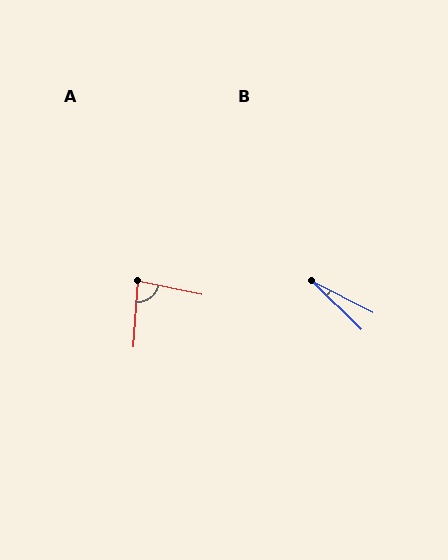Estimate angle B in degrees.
Approximately 17 degrees.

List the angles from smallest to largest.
B (17°), A (82°).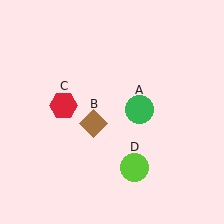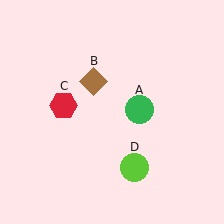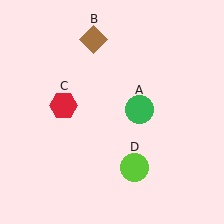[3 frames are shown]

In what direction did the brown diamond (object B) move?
The brown diamond (object B) moved up.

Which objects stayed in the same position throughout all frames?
Green circle (object A) and red hexagon (object C) and lime circle (object D) remained stationary.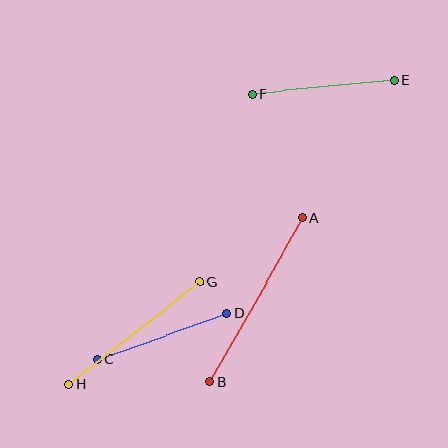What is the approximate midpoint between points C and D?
The midpoint is at approximately (162, 336) pixels.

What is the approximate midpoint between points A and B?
The midpoint is at approximately (256, 300) pixels.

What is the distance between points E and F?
The distance is approximately 143 pixels.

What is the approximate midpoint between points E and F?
The midpoint is at approximately (323, 87) pixels.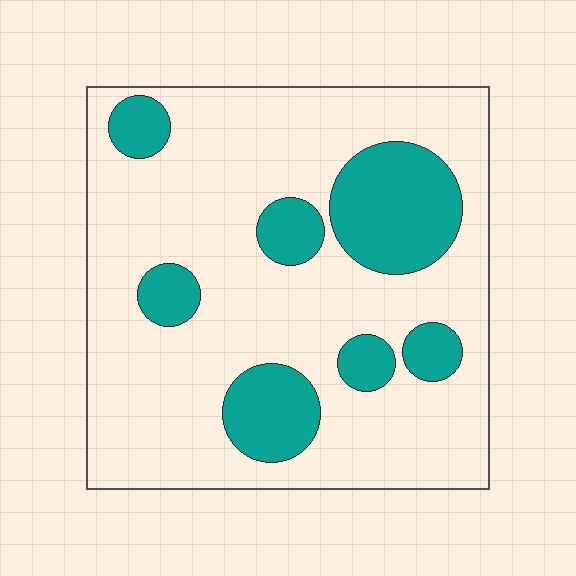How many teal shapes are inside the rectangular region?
7.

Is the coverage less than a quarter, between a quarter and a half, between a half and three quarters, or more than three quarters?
Less than a quarter.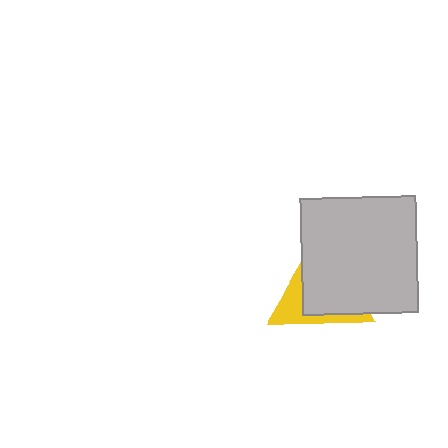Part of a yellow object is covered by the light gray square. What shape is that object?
It is a triangle.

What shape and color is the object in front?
The object in front is a light gray square.